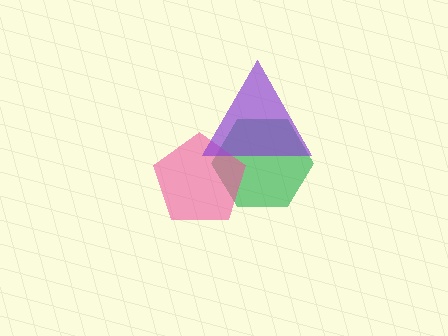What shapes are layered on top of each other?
The layered shapes are: a green hexagon, a pink pentagon, a purple triangle.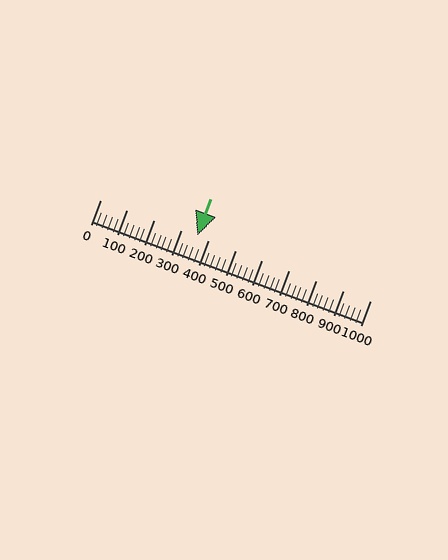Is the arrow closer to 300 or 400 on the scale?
The arrow is closer to 400.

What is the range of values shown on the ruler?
The ruler shows values from 0 to 1000.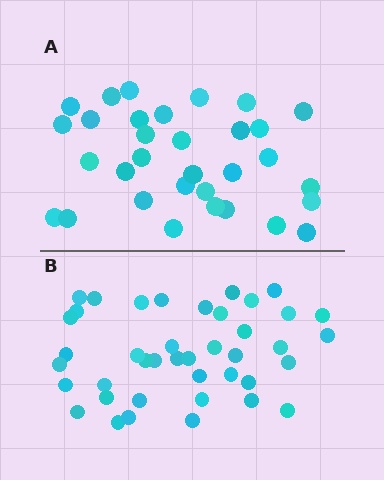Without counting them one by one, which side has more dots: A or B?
Region B (the bottom region) has more dots.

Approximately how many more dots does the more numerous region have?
Region B has roughly 8 or so more dots than region A.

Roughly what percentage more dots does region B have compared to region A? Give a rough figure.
About 30% more.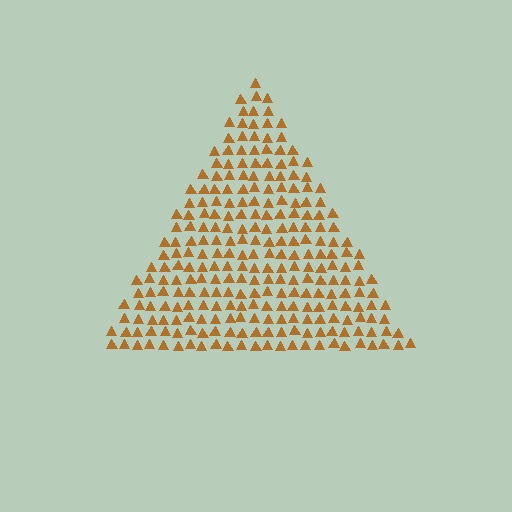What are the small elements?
The small elements are triangles.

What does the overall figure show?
The overall figure shows a triangle.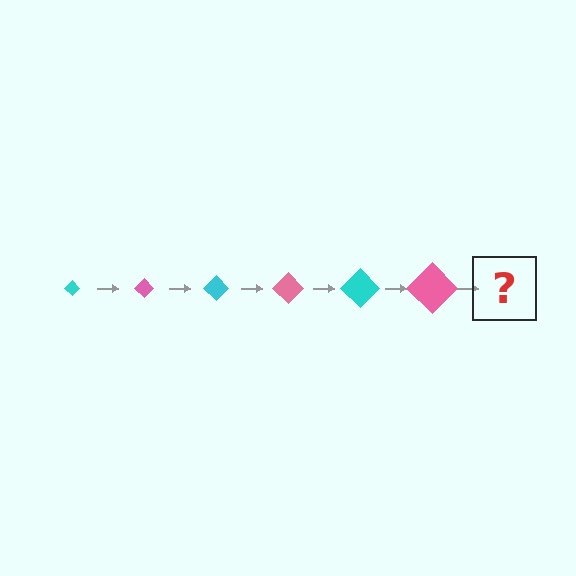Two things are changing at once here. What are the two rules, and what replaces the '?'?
The two rules are that the diamond grows larger each step and the color cycles through cyan and pink. The '?' should be a cyan diamond, larger than the previous one.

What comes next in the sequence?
The next element should be a cyan diamond, larger than the previous one.